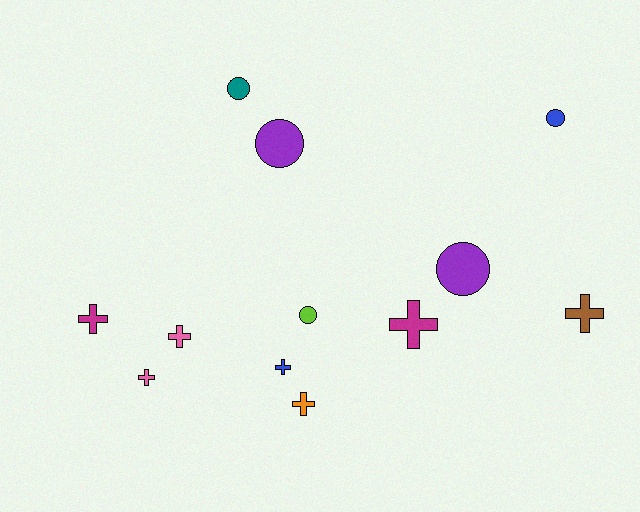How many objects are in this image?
There are 12 objects.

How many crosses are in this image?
There are 7 crosses.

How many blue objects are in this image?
There are 2 blue objects.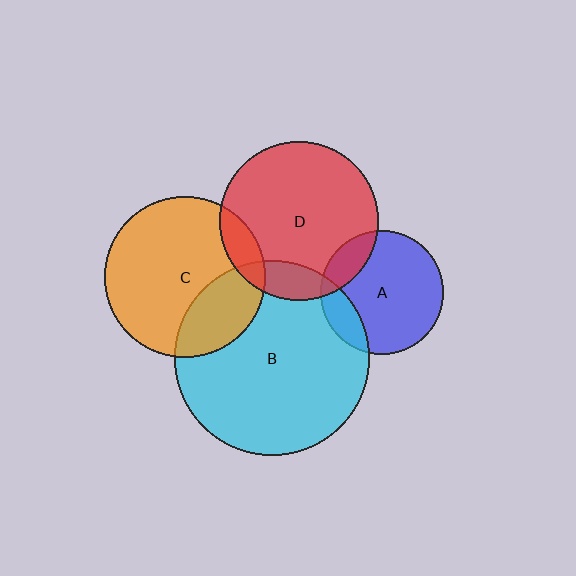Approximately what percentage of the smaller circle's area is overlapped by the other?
Approximately 10%.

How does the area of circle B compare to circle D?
Approximately 1.5 times.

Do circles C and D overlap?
Yes.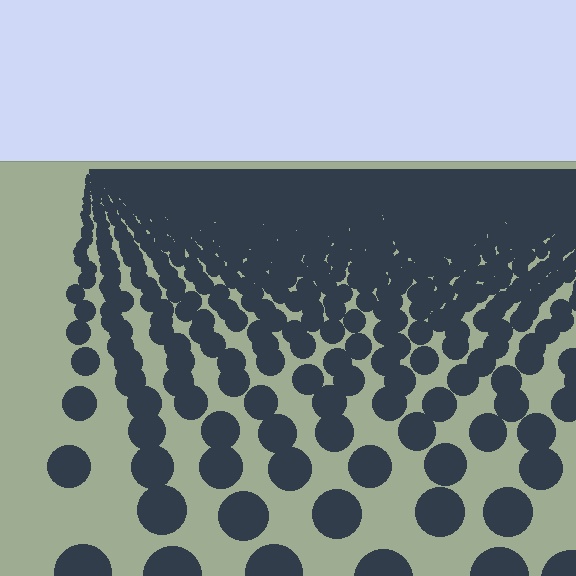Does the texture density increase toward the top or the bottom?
Density increases toward the top.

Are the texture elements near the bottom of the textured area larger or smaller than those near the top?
Larger. Near the bottom, elements are closer to the viewer and appear at a bigger on-screen size.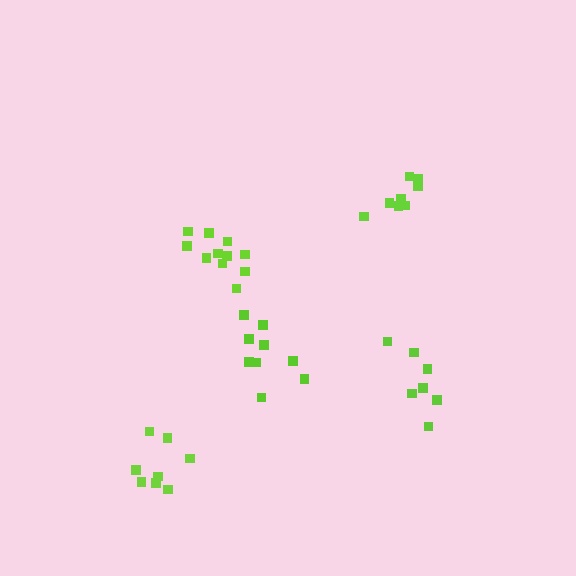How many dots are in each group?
Group 1: 9 dots, Group 2: 7 dots, Group 3: 8 dots, Group 4: 8 dots, Group 5: 11 dots (43 total).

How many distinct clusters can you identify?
There are 5 distinct clusters.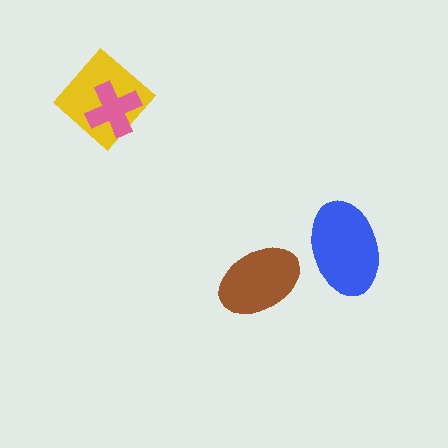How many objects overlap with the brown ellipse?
0 objects overlap with the brown ellipse.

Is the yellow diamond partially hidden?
Yes, it is partially covered by another shape.